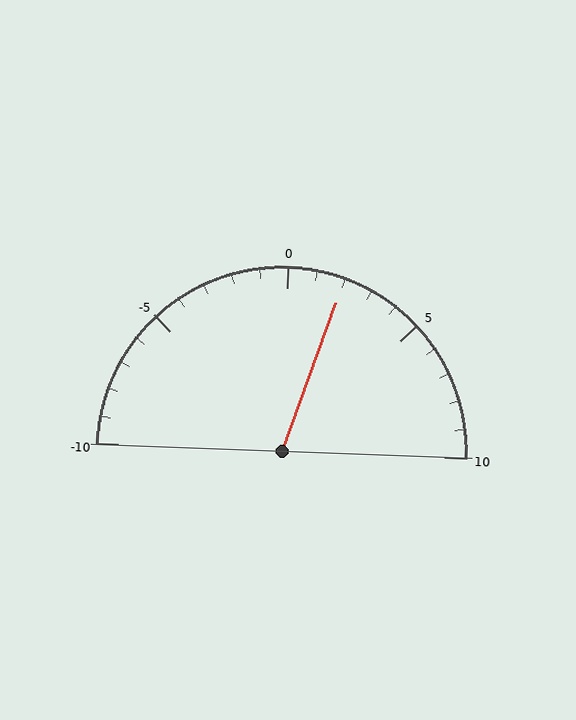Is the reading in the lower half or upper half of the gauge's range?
The reading is in the upper half of the range (-10 to 10).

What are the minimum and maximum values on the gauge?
The gauge ranges from -10 to 10.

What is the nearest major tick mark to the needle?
The nearest major tick mark is 0.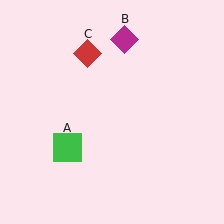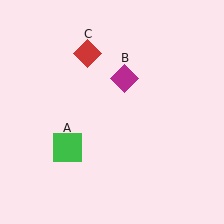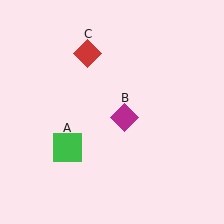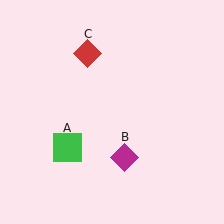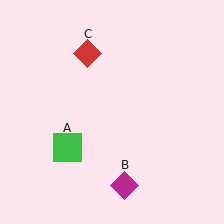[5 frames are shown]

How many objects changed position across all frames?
1 object changed position: magenta diamond (object B).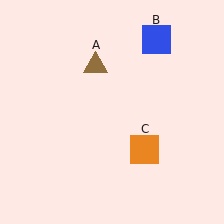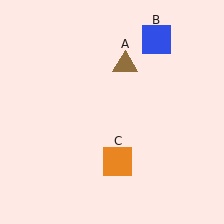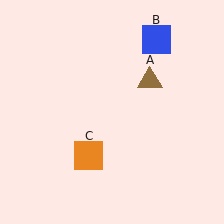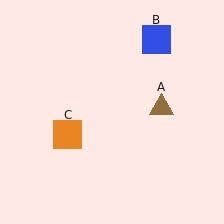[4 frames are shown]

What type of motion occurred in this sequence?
The brown triangle (object A), orange square (object C) rotated clockwise around the center of the scene.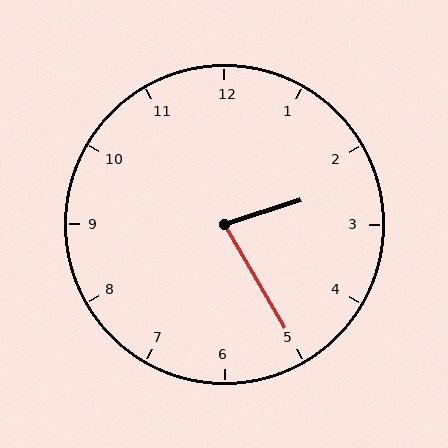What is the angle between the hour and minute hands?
Approximately 78 degrees.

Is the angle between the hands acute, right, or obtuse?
It is acute.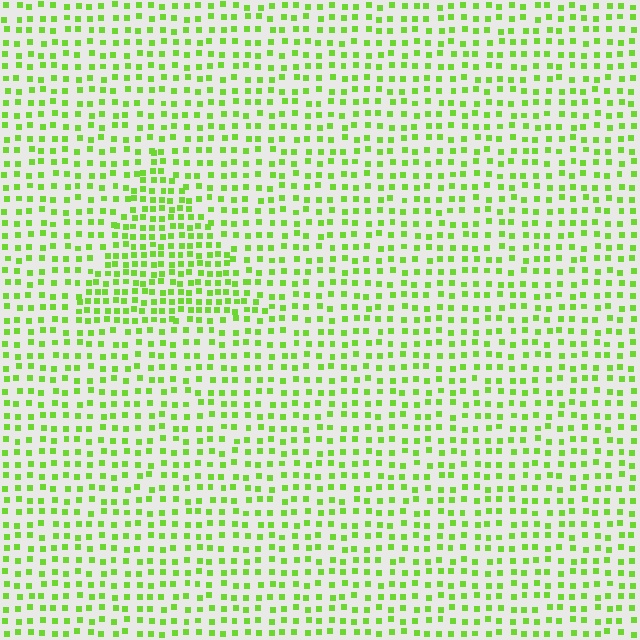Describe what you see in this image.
The image contains small lime elements arranged at two different densities. A triangle-shaped region is visible where the elements are more densely packed than the surrounding area.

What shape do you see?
I see a triangle.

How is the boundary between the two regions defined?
The boundary is defined by a change in element density (approximately 1.7x ratio). All elements are the same color, size, and shape.